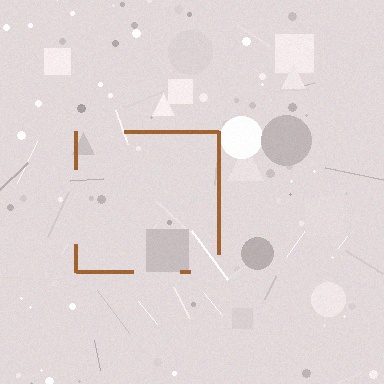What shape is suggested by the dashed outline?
The dashed outline suggests a square.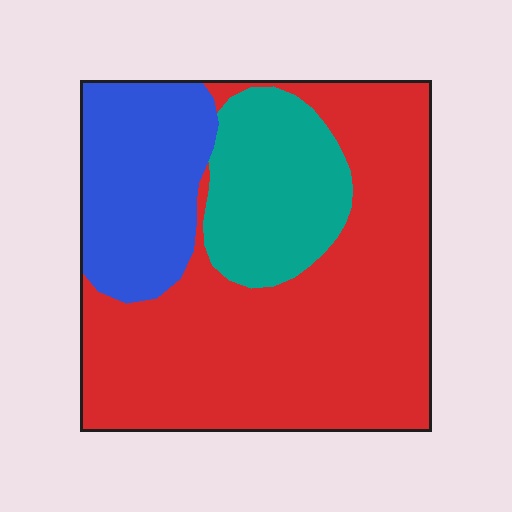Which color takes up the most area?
Red, at roughly 60%.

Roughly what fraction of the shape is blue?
Blue takes up about one fifth (1/5) of the shape.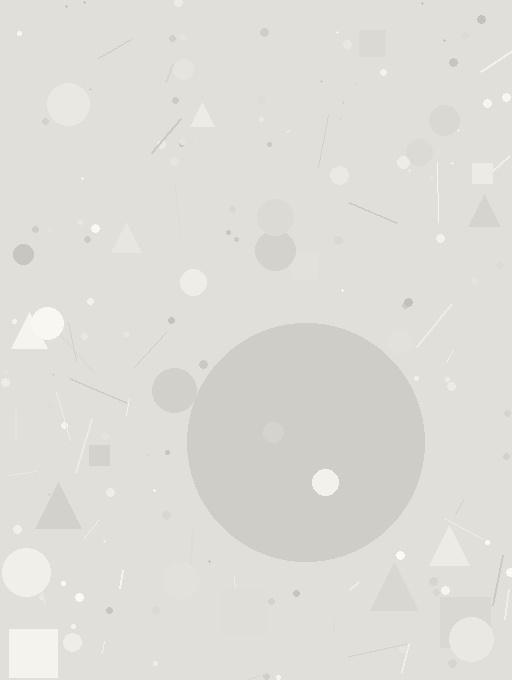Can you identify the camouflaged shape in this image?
The camouflaged shape is a circle.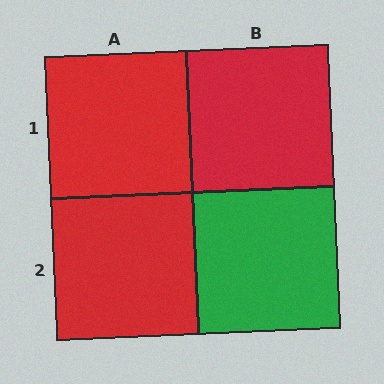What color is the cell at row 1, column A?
Red.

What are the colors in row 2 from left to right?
Red, green.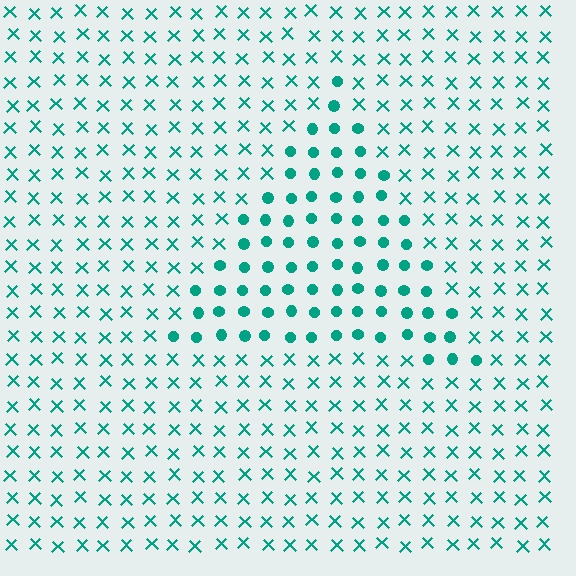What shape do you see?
I see a triangle.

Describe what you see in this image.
The image is filled with small teal elements arranged in a uniform grid. A triangle-shaped region contains circles, while the surrounding area contains X marks. The boundary is defined purely by the change in element shape.